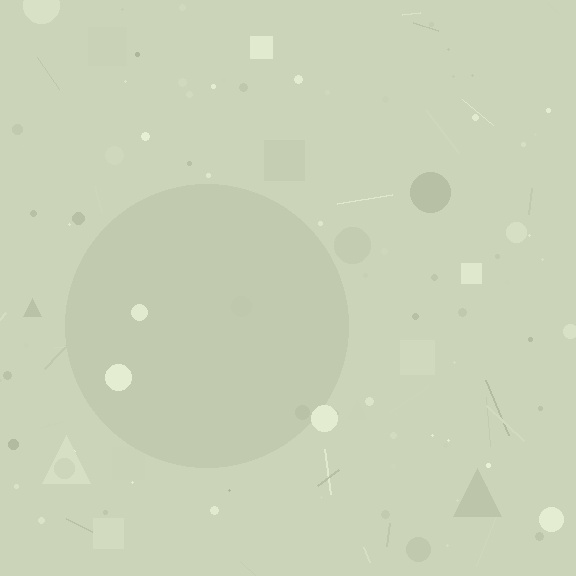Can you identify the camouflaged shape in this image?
The camouflaged shape is a circle.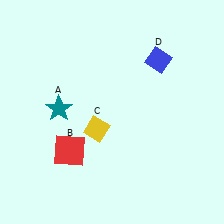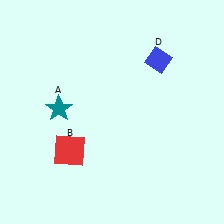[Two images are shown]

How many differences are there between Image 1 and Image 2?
There is 1 difference between the two images.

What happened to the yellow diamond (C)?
The yellow diamond (C) was removed in Image 2. It was in the bottom-left area of Image 1.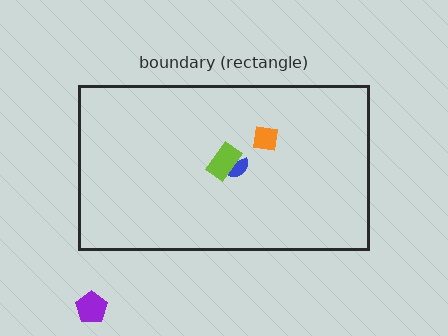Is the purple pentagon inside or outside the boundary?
Outside.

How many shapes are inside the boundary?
3 inside, 1 outside.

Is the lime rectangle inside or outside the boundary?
Inside.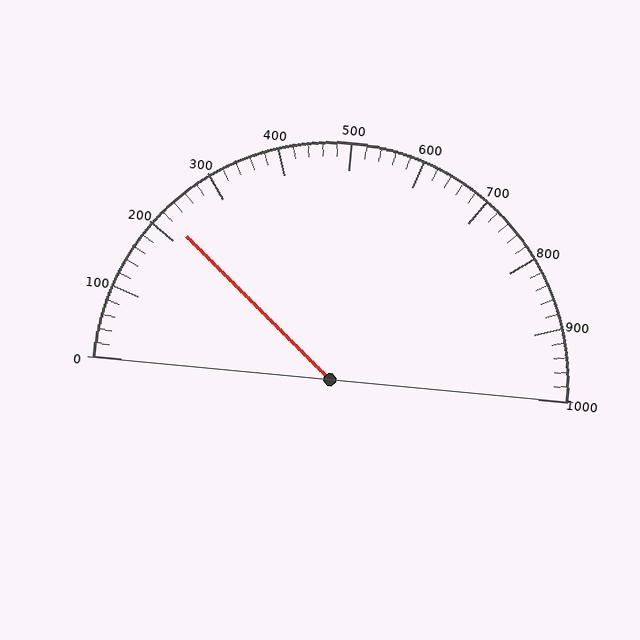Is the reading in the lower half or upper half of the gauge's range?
The reading is in the lower half of the range (0 to 1000).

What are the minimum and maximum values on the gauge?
The gauge ranges from 0 to 1000.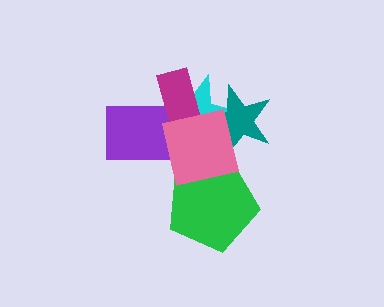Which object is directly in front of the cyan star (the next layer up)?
The teal star is directly in front of the cyan star.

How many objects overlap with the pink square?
5 objects overlap with the pink square.